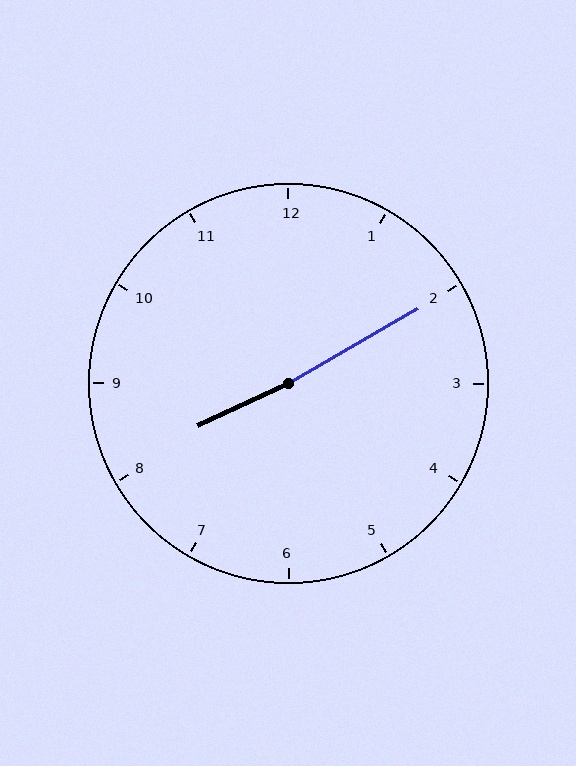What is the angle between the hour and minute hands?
Approximately 175 degrees.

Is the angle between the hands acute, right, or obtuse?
It is obtuse.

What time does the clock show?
8:10.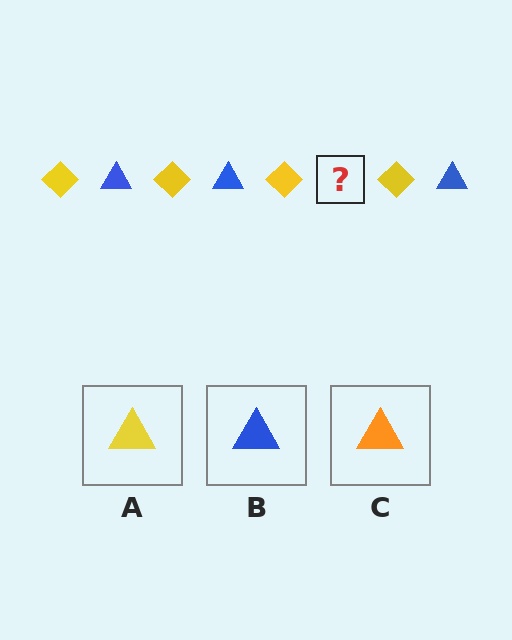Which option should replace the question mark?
Option B.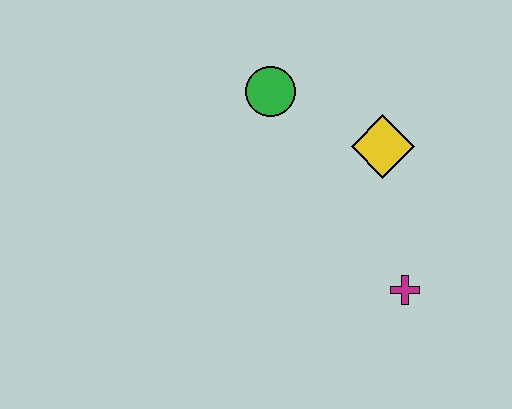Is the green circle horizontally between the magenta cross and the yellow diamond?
No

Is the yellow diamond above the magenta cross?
Yes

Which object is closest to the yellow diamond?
The green circle is closest to the yellow diamond.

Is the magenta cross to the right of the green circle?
Yes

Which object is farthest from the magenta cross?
The green circle is farthest from the magenta cross.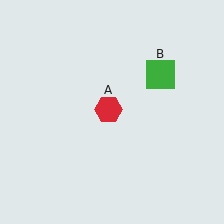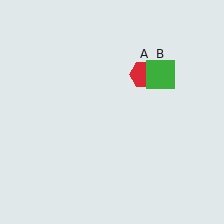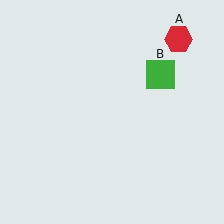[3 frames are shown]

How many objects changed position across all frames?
1 object changed position: red hexagon (object A).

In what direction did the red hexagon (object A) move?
The red hexagon (object A) moved up and to the right.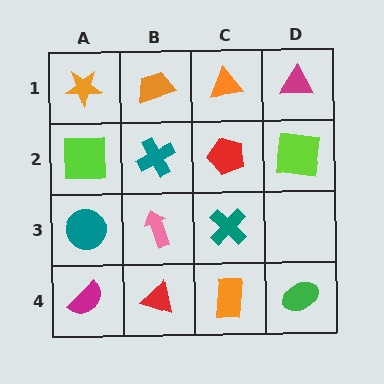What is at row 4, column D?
A green ellipse.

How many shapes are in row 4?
4 shapes.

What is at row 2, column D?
A lime square.